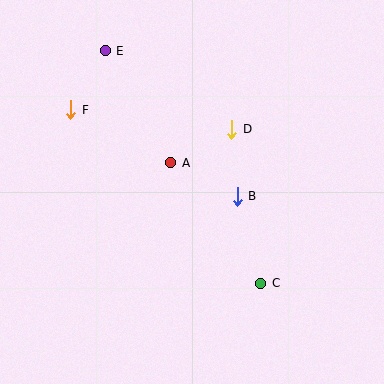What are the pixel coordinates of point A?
Point A is at (171, 163).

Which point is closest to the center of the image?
Point A at (171, 163) is closest to the center.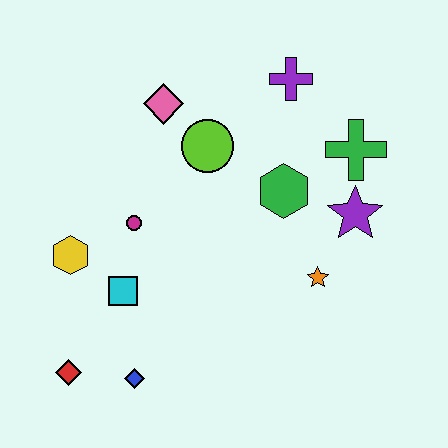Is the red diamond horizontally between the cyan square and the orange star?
No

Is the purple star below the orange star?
No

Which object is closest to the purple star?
The green cross is closest to the purple star.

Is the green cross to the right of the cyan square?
Yes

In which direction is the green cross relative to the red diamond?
The green cross is to the right of the red diamond.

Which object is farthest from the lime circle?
The red diamond is farthest from the lime circle.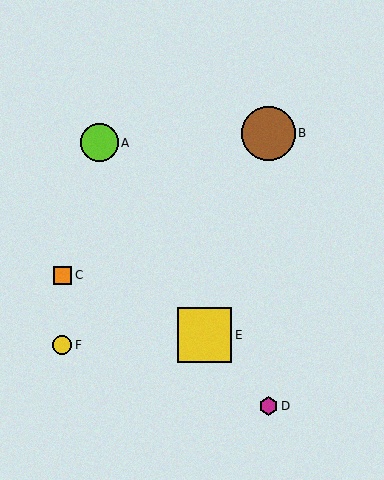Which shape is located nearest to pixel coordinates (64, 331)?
The yellow circle (labeled F) at (62, 345) is nearest to that location.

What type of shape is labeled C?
Shape C is an orange square.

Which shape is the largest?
The yellow square (labeled E) is the largest.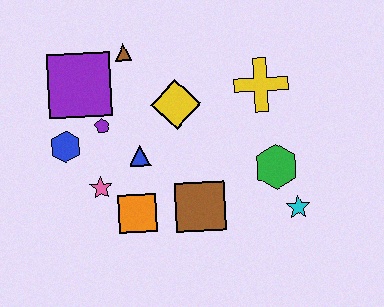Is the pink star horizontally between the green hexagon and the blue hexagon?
Yes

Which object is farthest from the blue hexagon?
The cyan star is farthest from the blue hexagon.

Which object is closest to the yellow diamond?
The blue triangle is closest to the yellow diamond.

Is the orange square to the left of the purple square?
No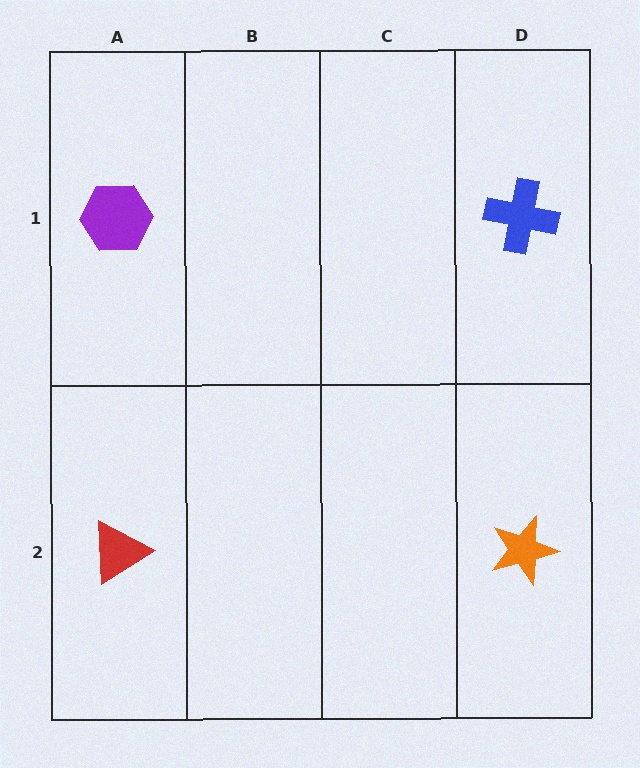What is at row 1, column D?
A blue cross.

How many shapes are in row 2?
2 shapes.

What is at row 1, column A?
A purple hexagon.